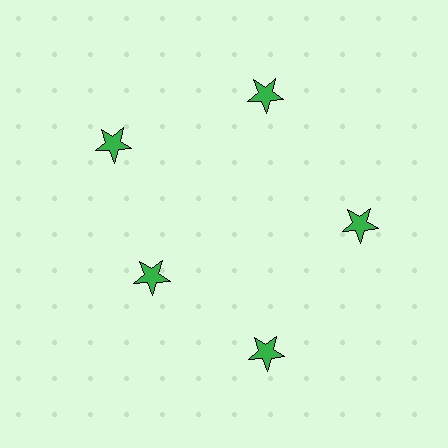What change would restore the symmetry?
The symmetry would be restored by moving it outward, back onto the ring so that all 5 stars sit at equal angles and equal distance from the center.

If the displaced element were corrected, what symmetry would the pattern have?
It would have 5-fold rotational symmetry — the pattern would map onto itself every 72 degrees.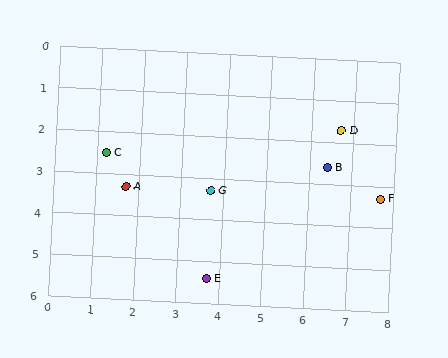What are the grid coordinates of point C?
Point C is at approximately (1.2, 2.5).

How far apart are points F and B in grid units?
Points F and B are about 1.5 grid units apart.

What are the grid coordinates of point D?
Point D is at approximately (6.7, 1.7).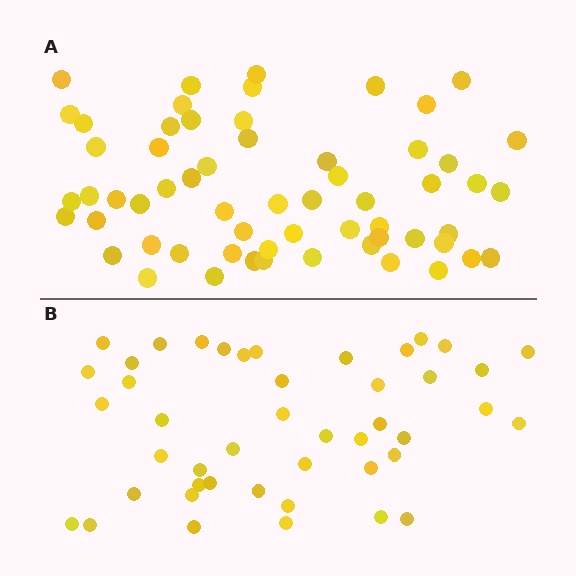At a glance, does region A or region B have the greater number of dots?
Region A (the top region) has more dots.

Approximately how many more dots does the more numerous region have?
Region A has approximately 15 more dots than region B.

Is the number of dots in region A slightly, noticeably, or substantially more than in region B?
Region A has noticeably more, but not dramatically so. The ratio is roughly 1.3 to 1.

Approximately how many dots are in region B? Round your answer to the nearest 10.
About 40 dots. (The exact count is 45, which rounds to 40.)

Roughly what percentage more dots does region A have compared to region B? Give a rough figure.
About 35% more.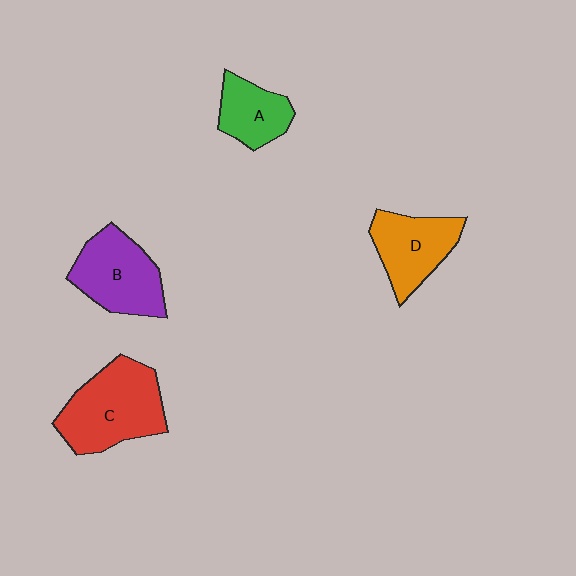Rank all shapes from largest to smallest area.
From largest to smallest: C (red), B (purple), D (orange), A (green).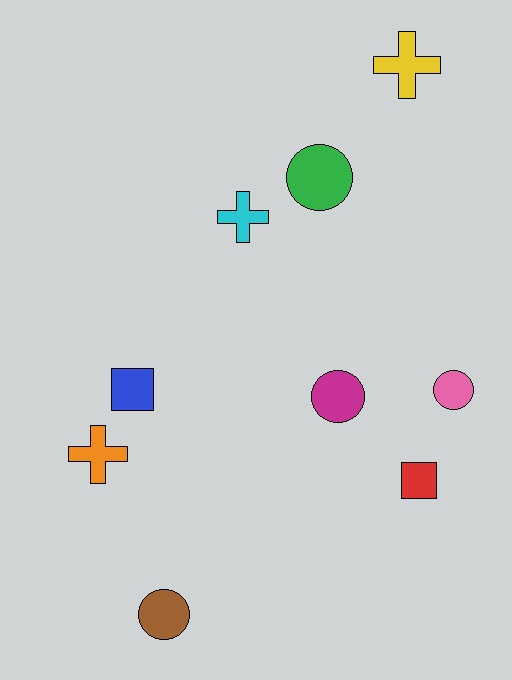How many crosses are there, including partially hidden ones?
There are 3 crosses.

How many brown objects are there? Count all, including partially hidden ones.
There is 1 brown object.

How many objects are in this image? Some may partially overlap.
There are 9 objects.